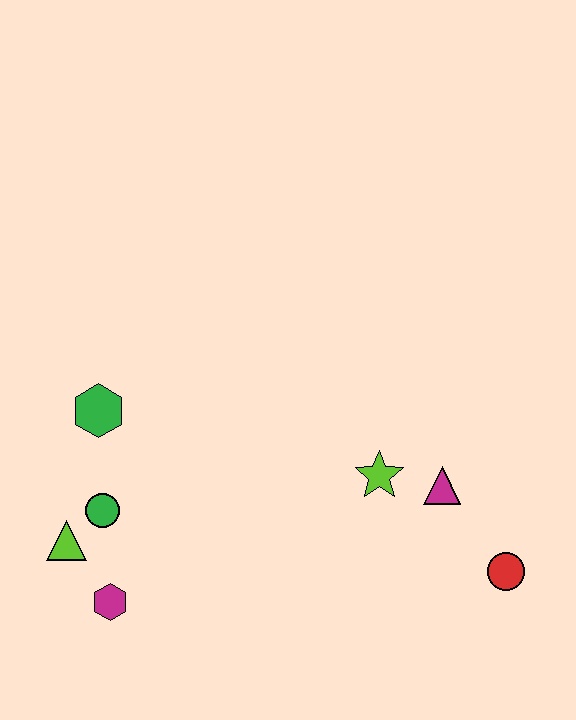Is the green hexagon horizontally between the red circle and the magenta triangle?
No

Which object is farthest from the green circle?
The red circle is farthest from the green circle.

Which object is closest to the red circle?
The magenta triangle is closest to the red circle.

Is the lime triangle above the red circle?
Yes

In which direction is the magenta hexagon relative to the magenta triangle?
The magenta hexagon is to the left of the magenta triangle.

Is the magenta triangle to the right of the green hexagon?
Yes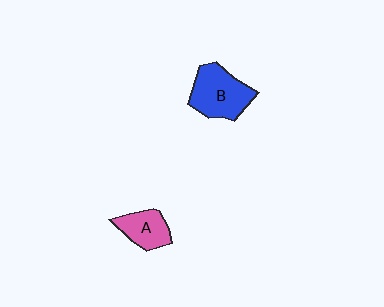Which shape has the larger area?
Shape B (blue).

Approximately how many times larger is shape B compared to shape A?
Approximately 1.6 times.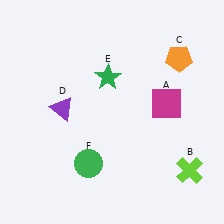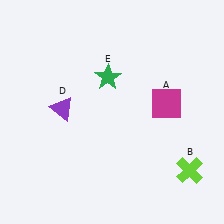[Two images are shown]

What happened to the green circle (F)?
The green circle (F) was removed in Image 2. It was in the bottom-left area of Image 1.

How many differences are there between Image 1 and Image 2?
There are 2 differences between the two images.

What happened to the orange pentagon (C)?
The orange pentagon (C) was removed in Image 2. It was in the top-right area of Image 1.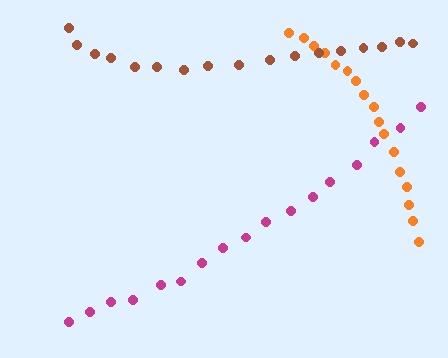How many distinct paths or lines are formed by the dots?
There are 3 distinct paths.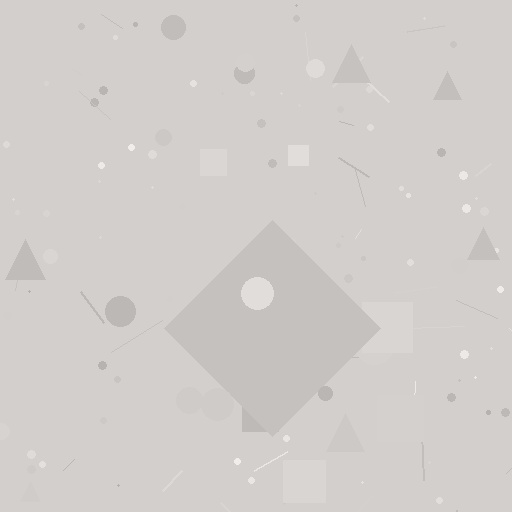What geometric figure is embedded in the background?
A diamond is embedded in the background.